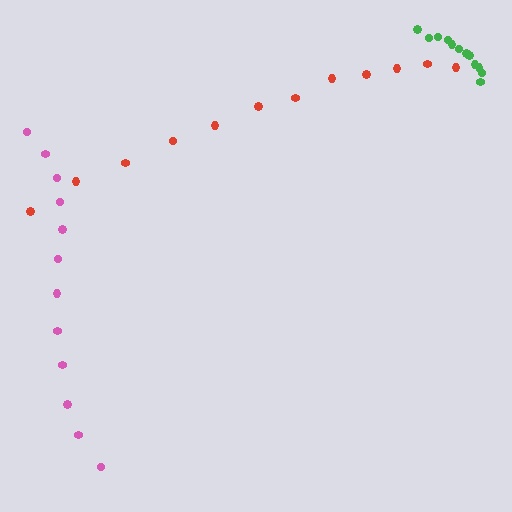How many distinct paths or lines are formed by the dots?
There are 3 distinct paths.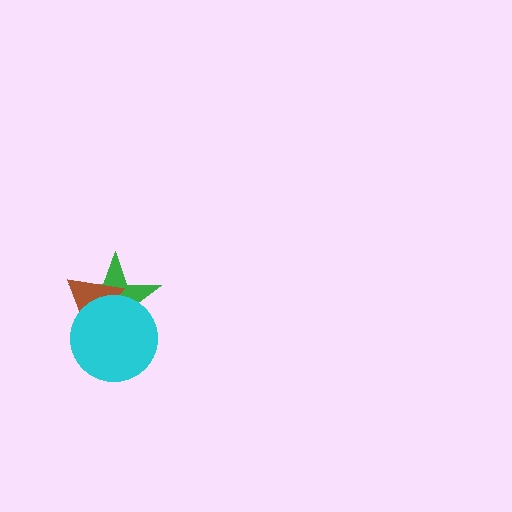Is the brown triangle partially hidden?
Yes, it is partially covered by another shape.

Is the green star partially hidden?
Yes, it is partially covered by another shape.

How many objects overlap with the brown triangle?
2 objects overlap with the brown triangle.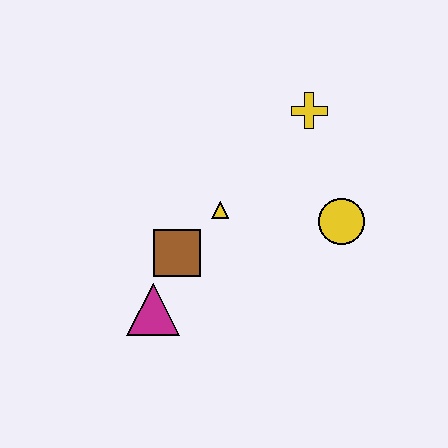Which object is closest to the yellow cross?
The yellow circle is closest to the yellow cross.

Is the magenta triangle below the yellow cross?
Yes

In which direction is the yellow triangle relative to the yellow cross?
The yellow triangle is below the yellow cross.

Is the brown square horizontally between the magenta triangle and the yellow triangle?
Yes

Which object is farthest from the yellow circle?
The magenta triangle is farthest from the yellow circle.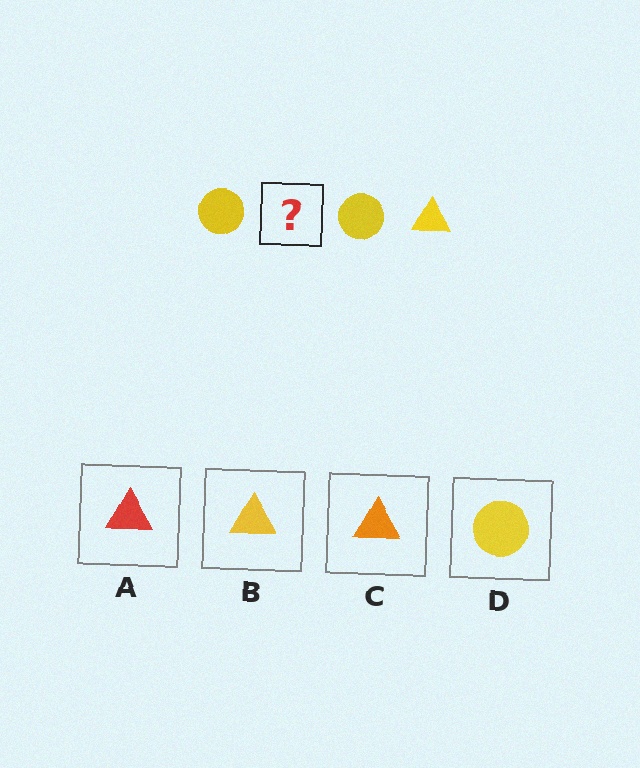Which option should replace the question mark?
Option B.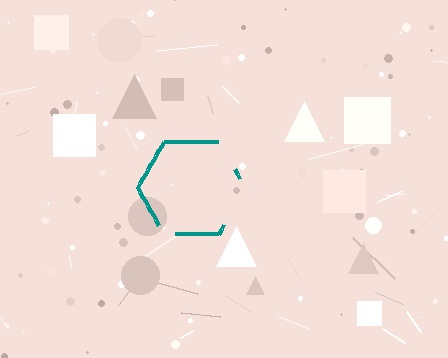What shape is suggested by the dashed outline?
The dashed outline suggests a hexagon.